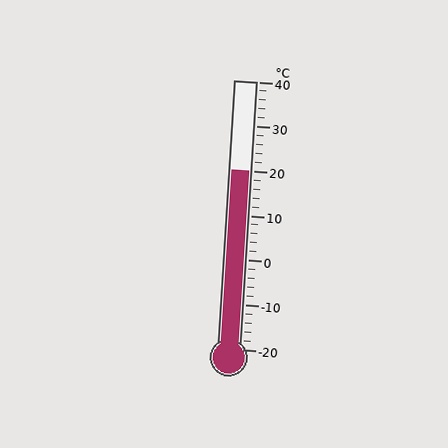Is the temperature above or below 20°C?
The temperature is at 20°C.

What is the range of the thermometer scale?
The thermometer scale ranges from -20°C to 40°C.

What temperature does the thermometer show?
The thermometer shows approximately 20°C.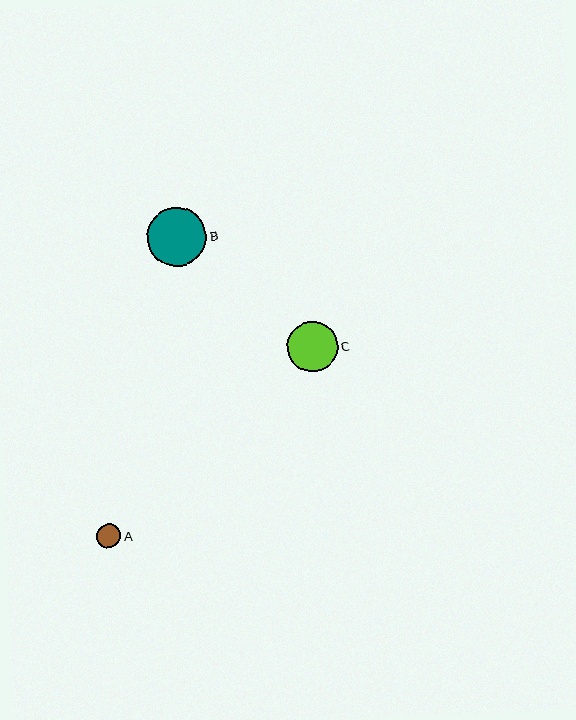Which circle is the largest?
Circle B is the largest with a size of approximately 59 pixels.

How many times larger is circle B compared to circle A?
Circle B is approximately 2.4 times the size of circle A.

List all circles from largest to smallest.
From largest to smallest: B, C, A.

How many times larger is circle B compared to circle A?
Circle B is approximately 2.4 times the size of circle A.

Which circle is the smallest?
Circle A is the smallest with a size of approximately 25 pixels.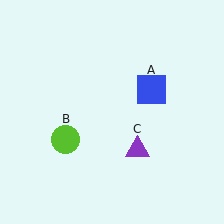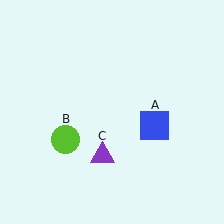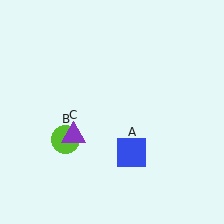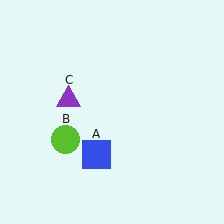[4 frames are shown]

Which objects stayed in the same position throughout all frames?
Lime circle (object B) remained stationary.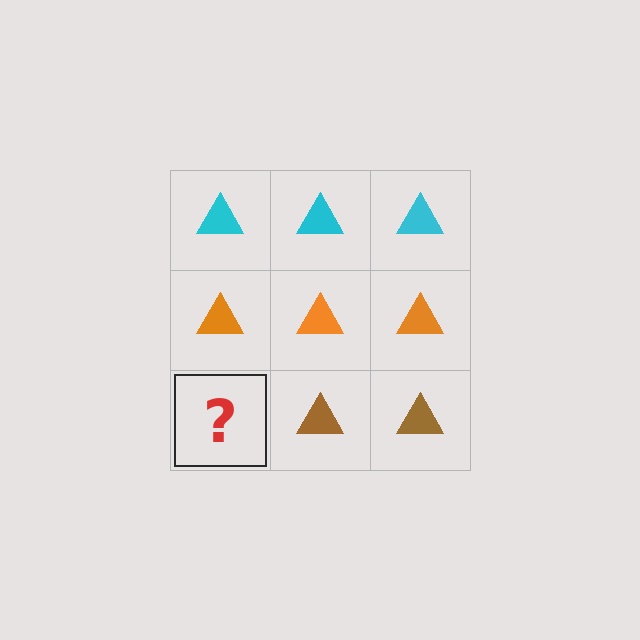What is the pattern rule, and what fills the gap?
The rule is that each row has a consistent color. The gap should be filled with a brown triangle.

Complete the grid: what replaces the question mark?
The question mark should be replaced with a brown triangle.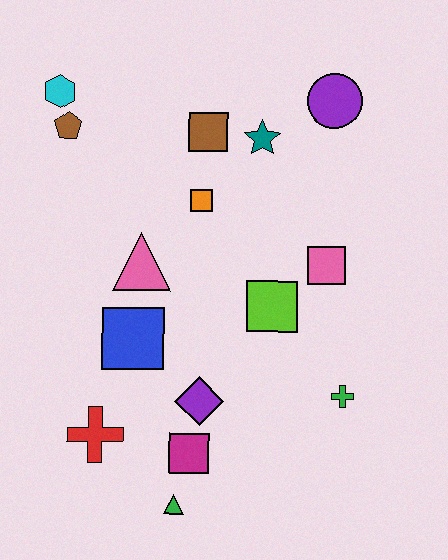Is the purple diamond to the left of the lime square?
Yes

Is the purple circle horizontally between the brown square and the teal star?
No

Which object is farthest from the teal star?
The green triangle is farthest from the teal star.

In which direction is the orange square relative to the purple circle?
The orange square is to the left of the purple circle.